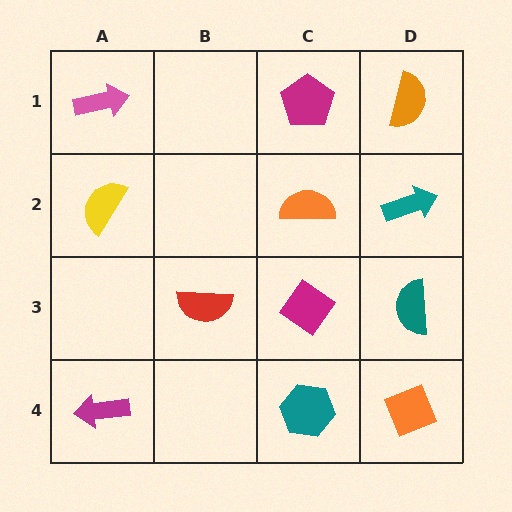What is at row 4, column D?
An orange diamond.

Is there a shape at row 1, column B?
No, that cell is empty.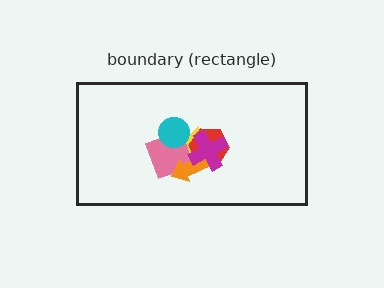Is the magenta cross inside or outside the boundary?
Inside.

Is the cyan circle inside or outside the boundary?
Inside.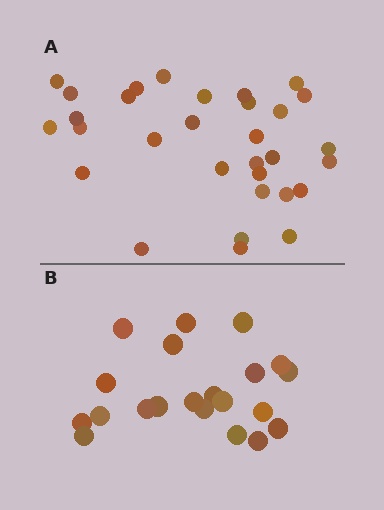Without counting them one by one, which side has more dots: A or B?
Region A (the top region) has more dots.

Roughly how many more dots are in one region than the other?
Region A has roughly 10 or so more dots than region B.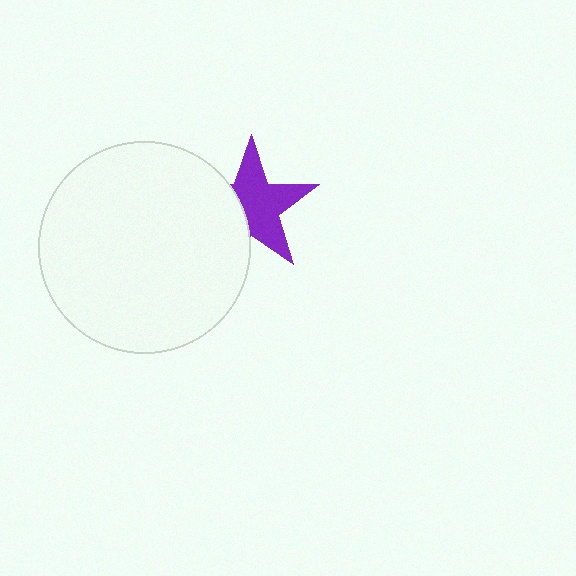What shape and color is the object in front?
The object in front is a white circle.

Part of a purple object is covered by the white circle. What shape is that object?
It is a star.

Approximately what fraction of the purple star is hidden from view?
Roughly 36% of the purple star is hidden behind the white circle.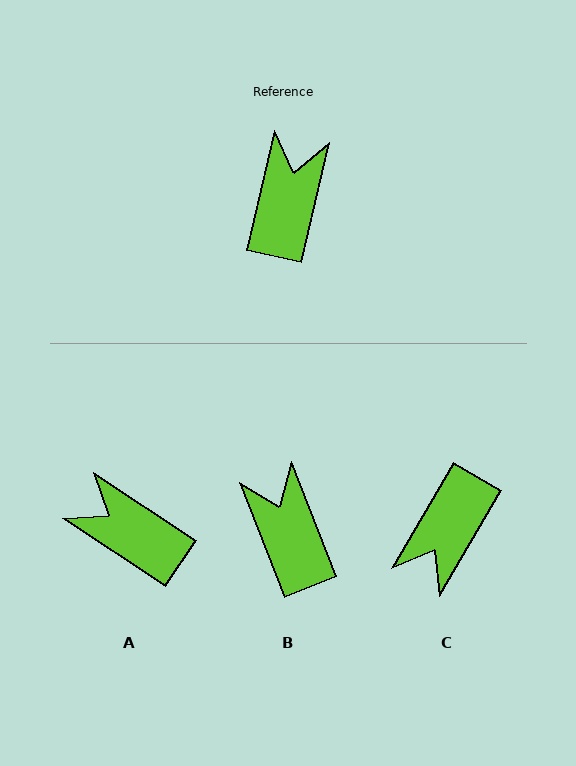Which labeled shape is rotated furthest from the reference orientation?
C, about 163 degrees away.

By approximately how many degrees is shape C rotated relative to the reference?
Approximately 163 degrees counter-clockwise.